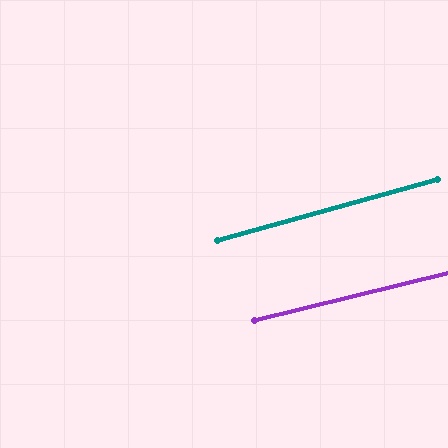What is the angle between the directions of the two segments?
Approximately 2 degrees.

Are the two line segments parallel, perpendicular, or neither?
Parallel — their directions differ by only 2.0°.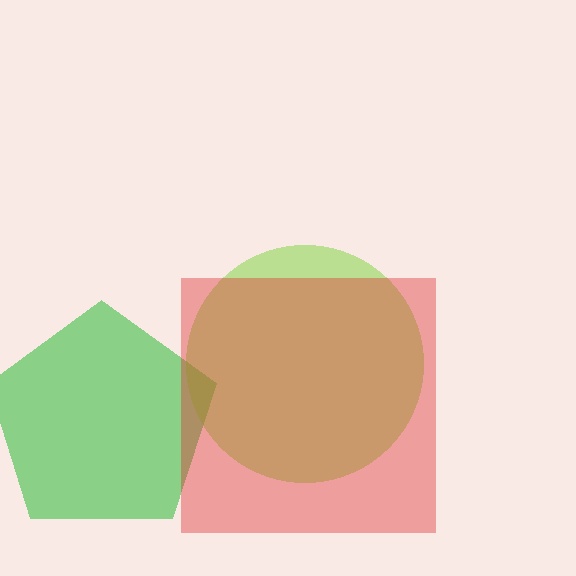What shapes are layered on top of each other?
The layered shapes are: a green pentagon, a lime circle, a red square.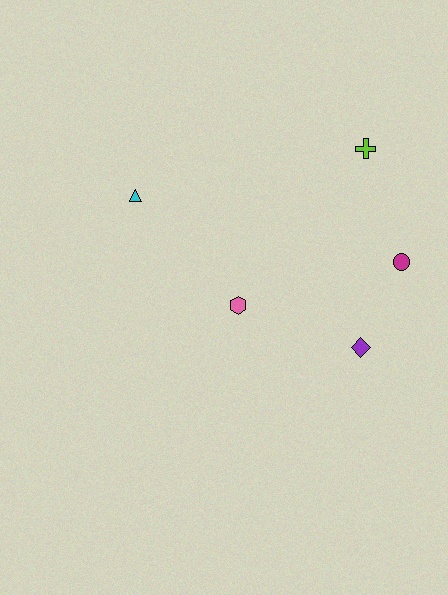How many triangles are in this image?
There is 1 triangle.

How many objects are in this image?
There are 5 objects.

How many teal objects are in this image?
There are no teal objects.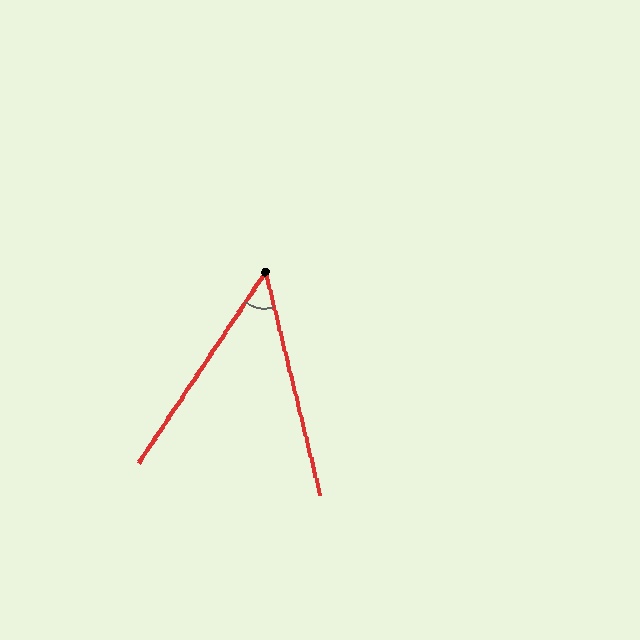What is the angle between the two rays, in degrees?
Approximately 48 degrees.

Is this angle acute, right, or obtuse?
It is acute.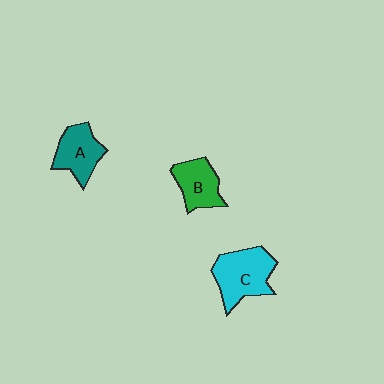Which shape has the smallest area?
Shape B (green).